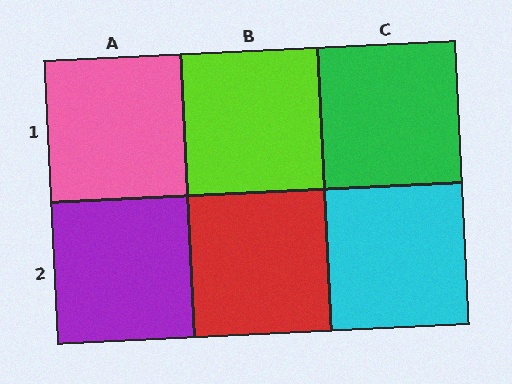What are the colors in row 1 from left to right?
Pink, lime, green.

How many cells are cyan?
1 cell is cyan.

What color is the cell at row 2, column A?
Purple.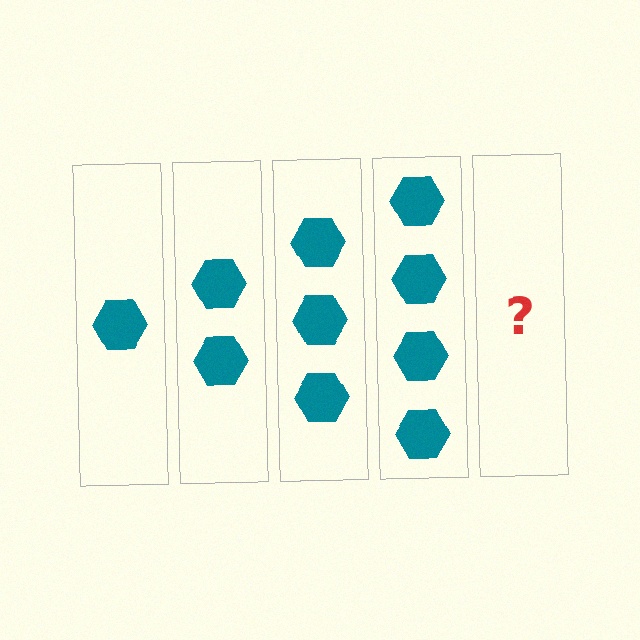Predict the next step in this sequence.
The next step is 5 hexagons.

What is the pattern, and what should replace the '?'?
The pattern is that each step adds one more hexagon. The '?' should be 5 hexagons.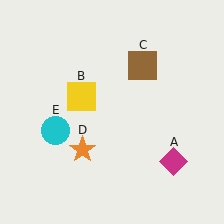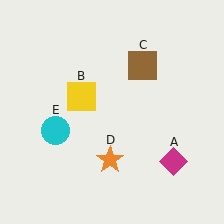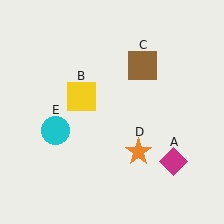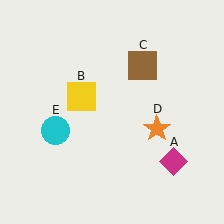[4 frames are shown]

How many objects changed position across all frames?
1 object changed position: orange star (object D).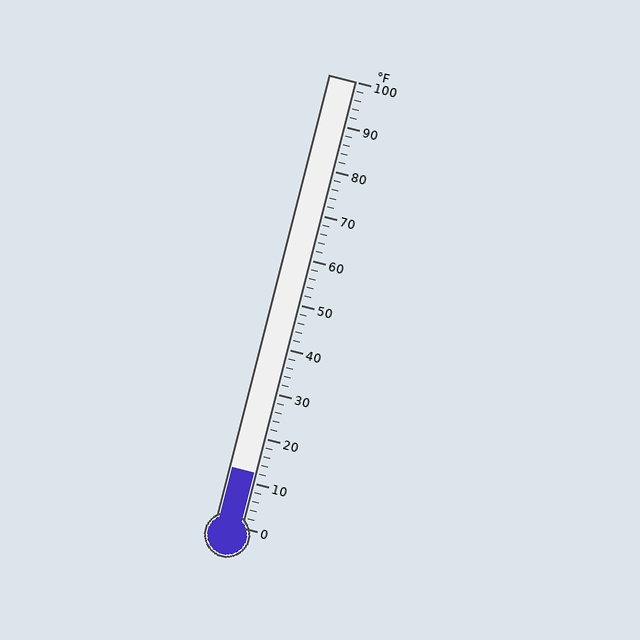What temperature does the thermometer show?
The thermometer shows approximately 12°F.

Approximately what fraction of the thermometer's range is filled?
The thermometer is filled to approximately 10% of its range.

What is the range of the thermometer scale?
The thermometer scale ranges from 0°F to 100°F.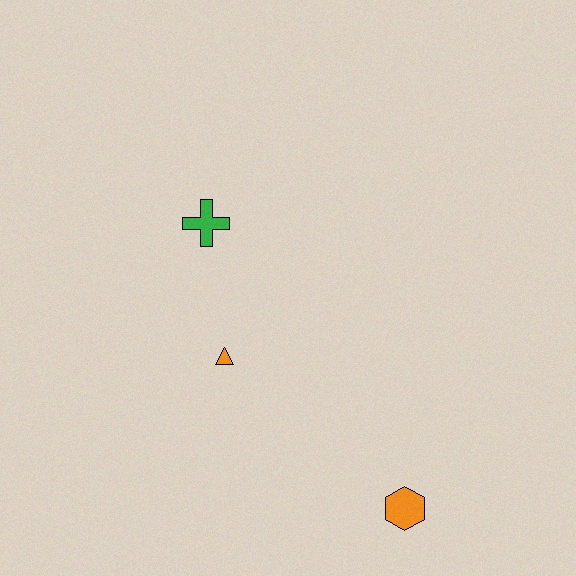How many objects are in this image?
There are 3 objects.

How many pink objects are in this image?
There are no pink objects.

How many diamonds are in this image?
There are no diamonds.